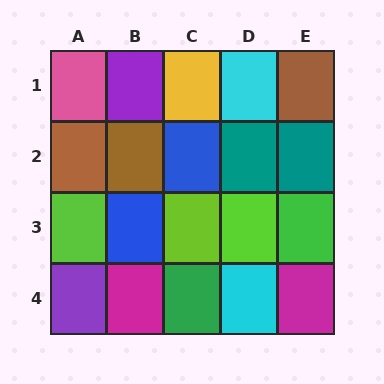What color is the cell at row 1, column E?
Brown.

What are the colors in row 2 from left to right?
Brown, brown, blue, teal, teal.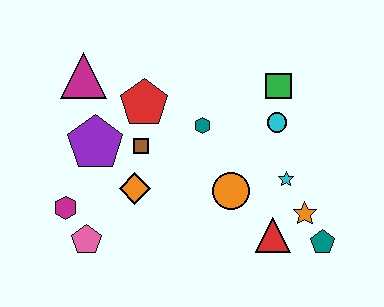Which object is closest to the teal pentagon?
The orange star is closest to the teal pentagon.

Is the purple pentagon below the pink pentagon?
No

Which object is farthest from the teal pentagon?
The magenta triangle is farthest from the teal pentagon.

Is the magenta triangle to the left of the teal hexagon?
Yes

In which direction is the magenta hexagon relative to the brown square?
The magenta hexagon is to the left of the brown square.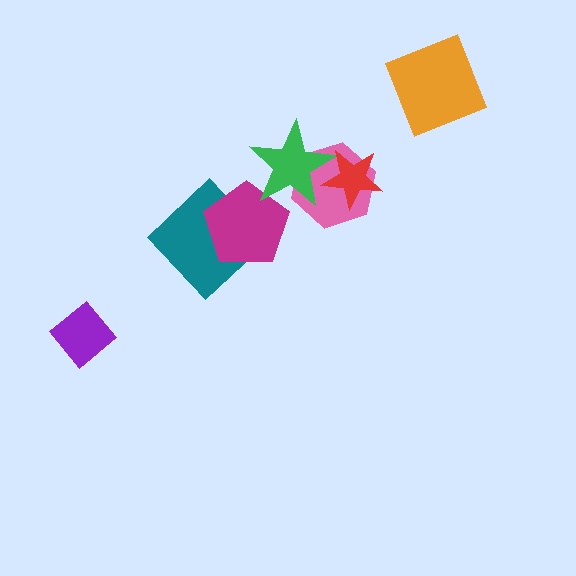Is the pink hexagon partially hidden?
Yes, it is partially covered by another shape.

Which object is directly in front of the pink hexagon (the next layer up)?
The green star is directly in front of the pink hexagon.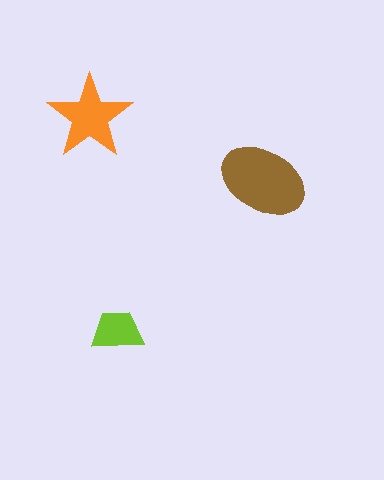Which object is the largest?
The brown ellipse.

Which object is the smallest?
The lime trapezoid.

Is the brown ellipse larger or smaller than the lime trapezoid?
Larger.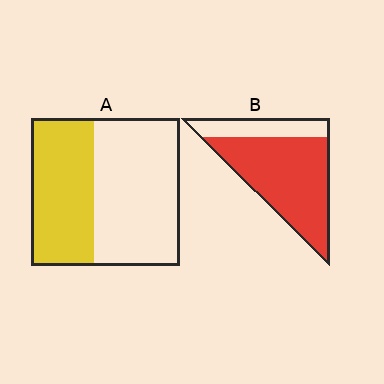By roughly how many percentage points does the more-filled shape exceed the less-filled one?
By roughly 35 percentage points (B over A).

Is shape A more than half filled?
No.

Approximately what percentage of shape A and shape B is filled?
A is approximately 40% and B is approximately 75%.